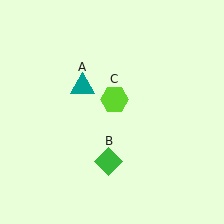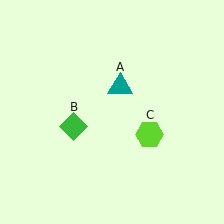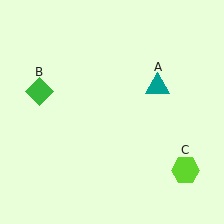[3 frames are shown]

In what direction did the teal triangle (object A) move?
The teal triangle (object A) moved right.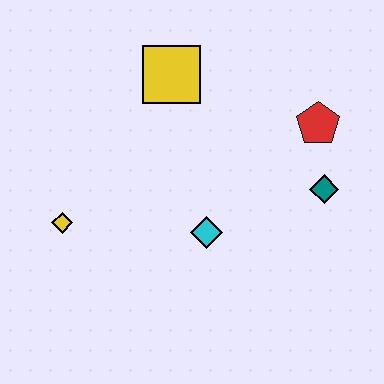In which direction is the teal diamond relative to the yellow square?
The teal diamond is to the right of the yellow square.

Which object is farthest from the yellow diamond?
The red pentagon is farthest from the yellow diamond.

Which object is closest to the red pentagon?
The teal diamond is closest to the red pentagon.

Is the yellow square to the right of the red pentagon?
No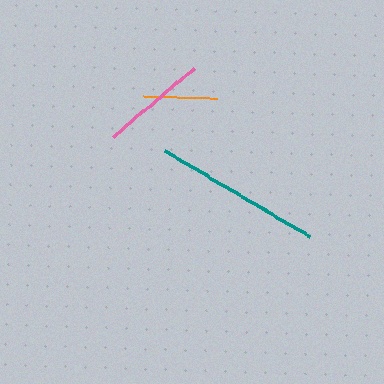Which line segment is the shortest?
The orange line is the shortest at approximately 75 pixels.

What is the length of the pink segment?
The pink segment is approximately 106 pixels long.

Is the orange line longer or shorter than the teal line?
The teal line is longer than the orange line.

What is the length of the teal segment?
The teal segment is approximately 168 pixels long.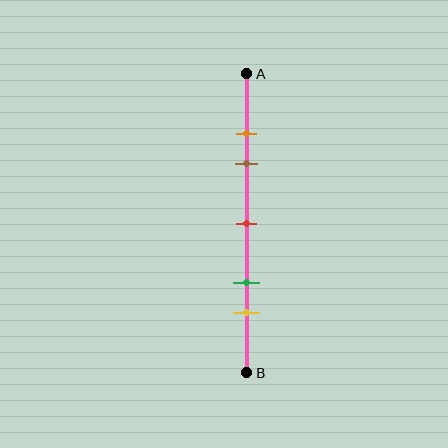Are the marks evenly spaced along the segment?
No, the marks are not evenly spaced.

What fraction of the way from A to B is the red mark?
The red mark is approximately 50% (0.5) of the way from A to B.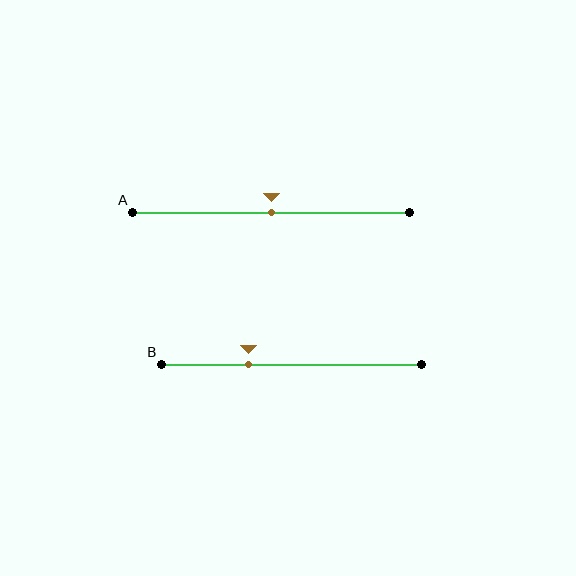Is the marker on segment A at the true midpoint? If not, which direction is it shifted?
Yes, the marker on segment A is at the true midpoint.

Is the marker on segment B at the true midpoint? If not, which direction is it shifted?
No, the marker on segment B is shifted to the left by about 16% of the segment length.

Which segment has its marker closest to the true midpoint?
Segment A has its marker closest to the true midpoint.